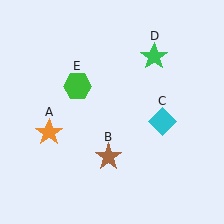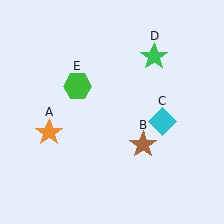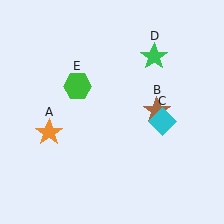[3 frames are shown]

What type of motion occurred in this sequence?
The brown star (object B) rotated counterclockwise around the center of the scene.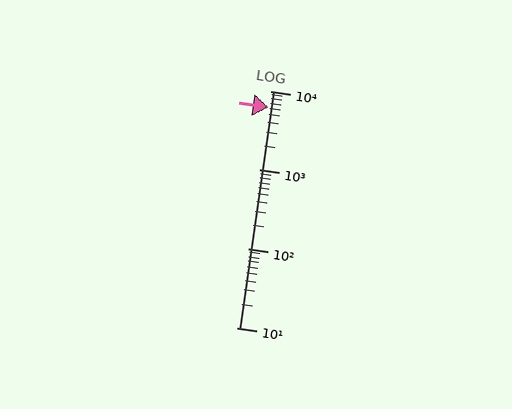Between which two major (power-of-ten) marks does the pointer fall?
The pointer is between 1000 and 10000.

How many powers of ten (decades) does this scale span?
The scale spans 3 decades, from 10 to 10000.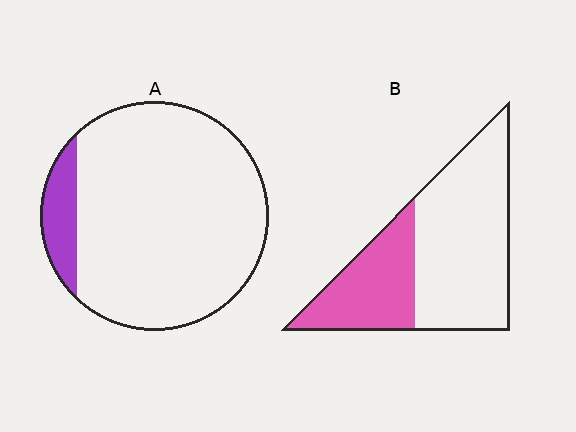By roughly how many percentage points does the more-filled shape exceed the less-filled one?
By roughly 25 percentage points (B over A).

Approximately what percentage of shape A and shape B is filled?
A is approximately 10% and B is approximately 35%.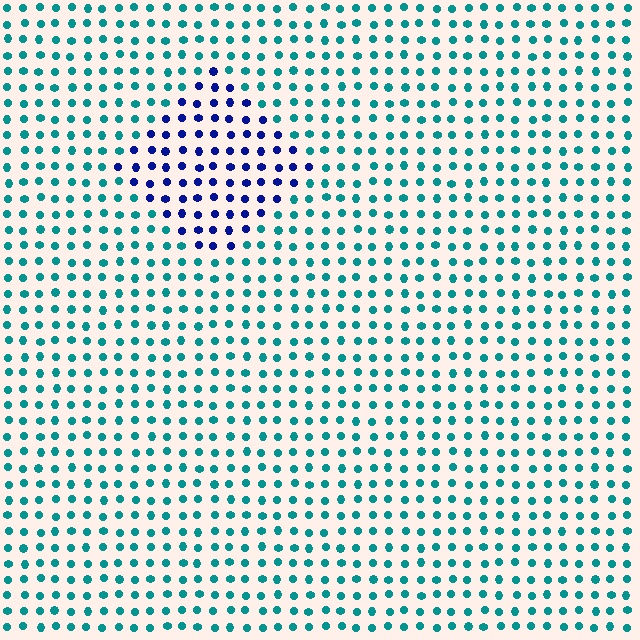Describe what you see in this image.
The image is filled with small teal elements in a uniform arrangement. A diamond-shaped region is visible where the elements are tinted to a slightly different hue, forming a subtle color boundary.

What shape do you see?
I see a diamond.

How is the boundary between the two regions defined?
The boundary is defined purely by a slight shift in hue (about 56 degrees). Spacing, size, and orientation are identical on both sides.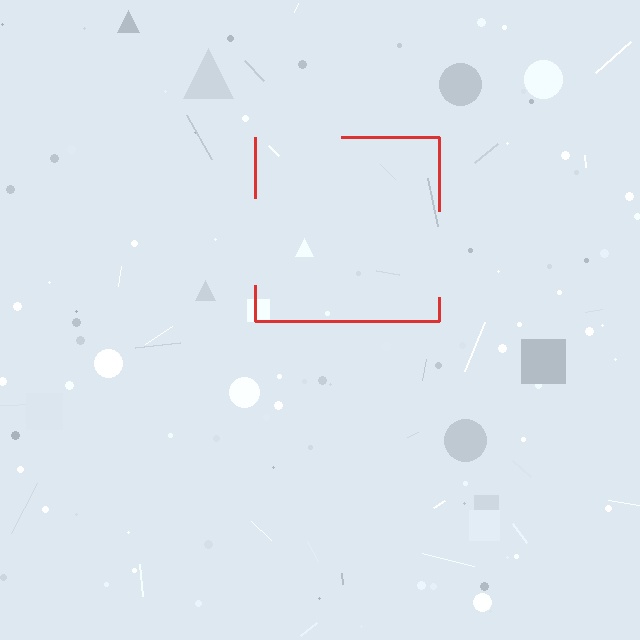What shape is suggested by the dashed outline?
The dashed outline suggests a square.